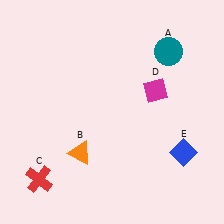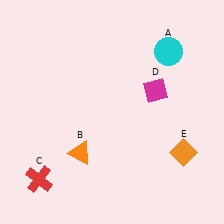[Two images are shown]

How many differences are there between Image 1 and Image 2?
There are 2 differences between the two images.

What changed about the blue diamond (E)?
In Image 1, E is blue. In Image 2, it changed to orange.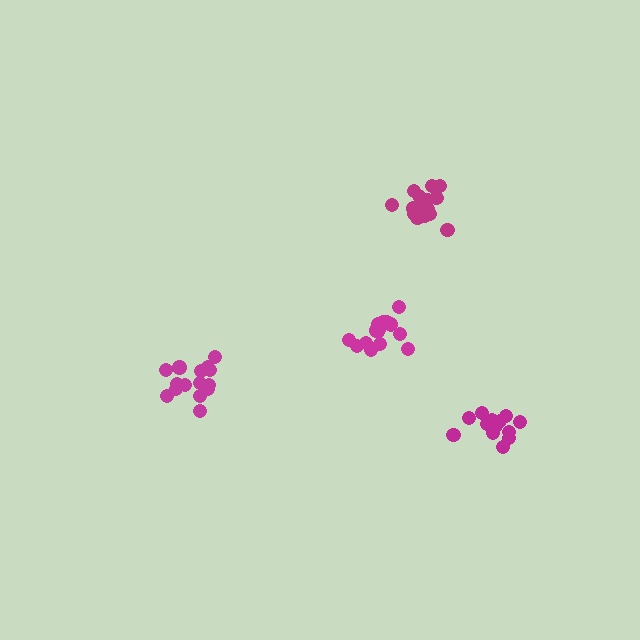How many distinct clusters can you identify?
There are 4 distinct clusters.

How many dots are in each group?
Group 1: 15 dots, Group 2: 16 dots, Group 3: 13 dots, Group 4: 16 dots (60 total).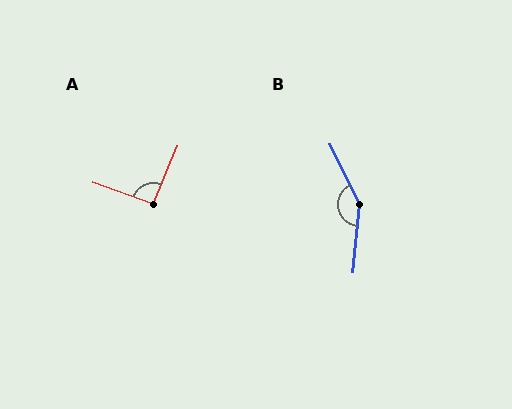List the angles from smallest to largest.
A (92°), B (148°).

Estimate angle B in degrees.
Approximately 148 degrees.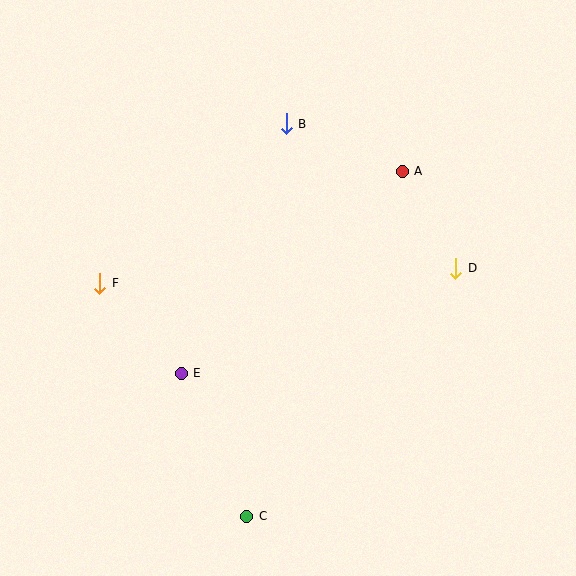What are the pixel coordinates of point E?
Point E is at (181, 373).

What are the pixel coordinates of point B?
Point B is at (286, 124).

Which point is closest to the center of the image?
Point E at (181, 373) is closest to the center.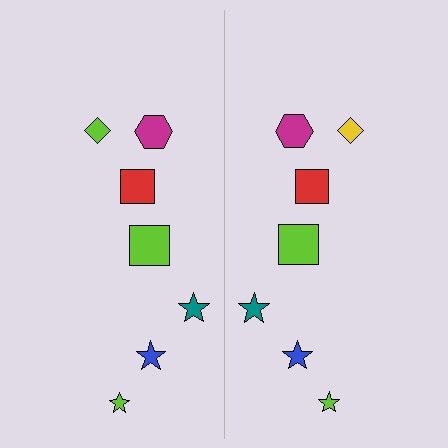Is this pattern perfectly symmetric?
No, the pattern is not perfectly symmetric. The yellow diamond on the right side breaks the symmetry — its mirror counterpart is lime.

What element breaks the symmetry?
The yellow diamond on the right side breaks the symmetry — its mirror counterpart is lime.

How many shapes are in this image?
There are 14 shapes in this image.